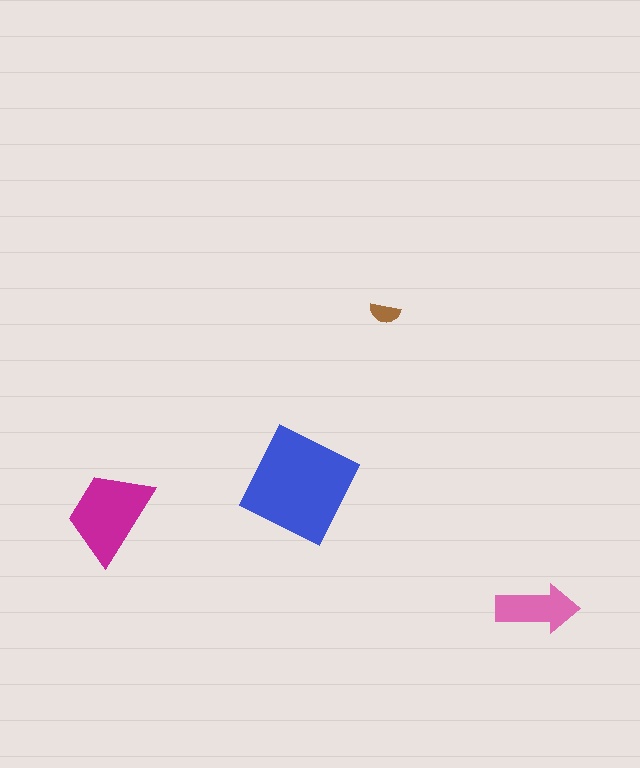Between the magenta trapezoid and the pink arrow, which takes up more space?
The magenta trapezoid.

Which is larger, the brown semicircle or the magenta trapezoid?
The magenta trapezoid.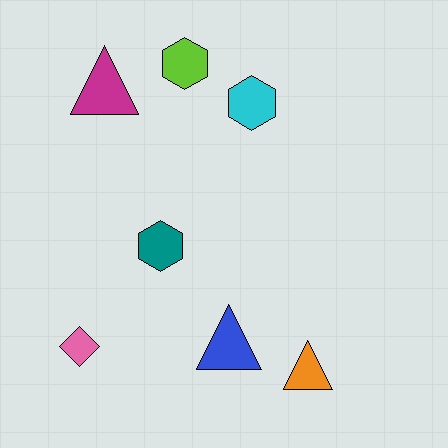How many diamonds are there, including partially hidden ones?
There is 1 diamond.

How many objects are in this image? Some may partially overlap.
There are 7 objects.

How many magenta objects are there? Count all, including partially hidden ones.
There is 1 magenta object.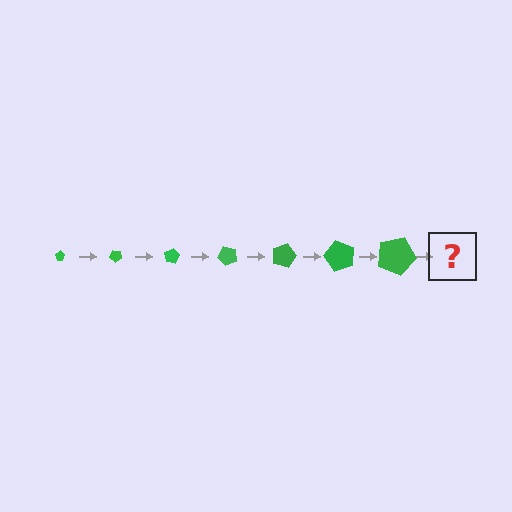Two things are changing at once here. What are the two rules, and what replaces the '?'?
The two rules are that the pentagon grows larger each step and it rotates 40 degrees each step. The '?' should be a pentagon, larger than the previous one and rotated 280 degrees from the start.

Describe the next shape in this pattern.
It should be a pentagon, larger than the previous one and rotated 280 degrees from the start.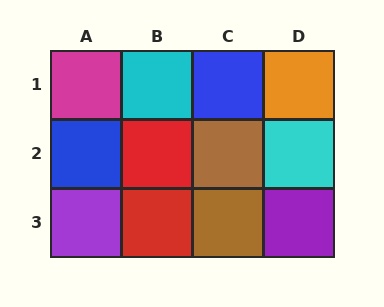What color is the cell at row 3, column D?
Purple.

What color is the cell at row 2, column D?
Cyan.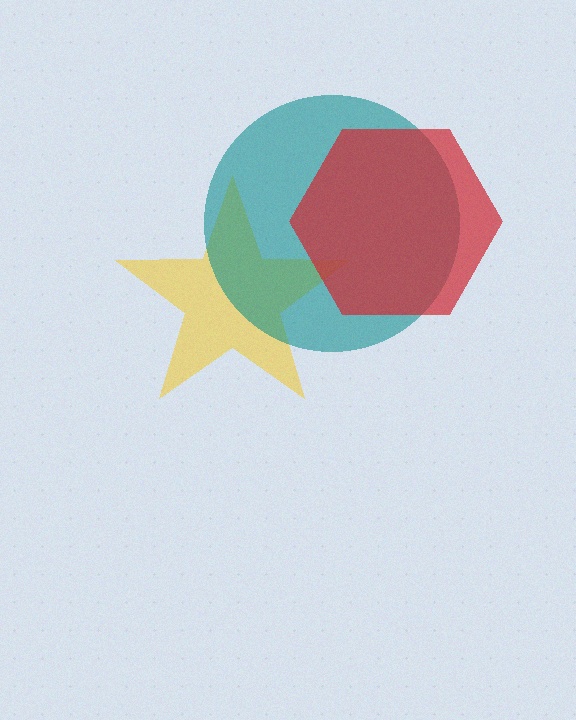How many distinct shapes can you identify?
There are 3 distinct shapes: a yellow star, a teal circle, a red hexagon.